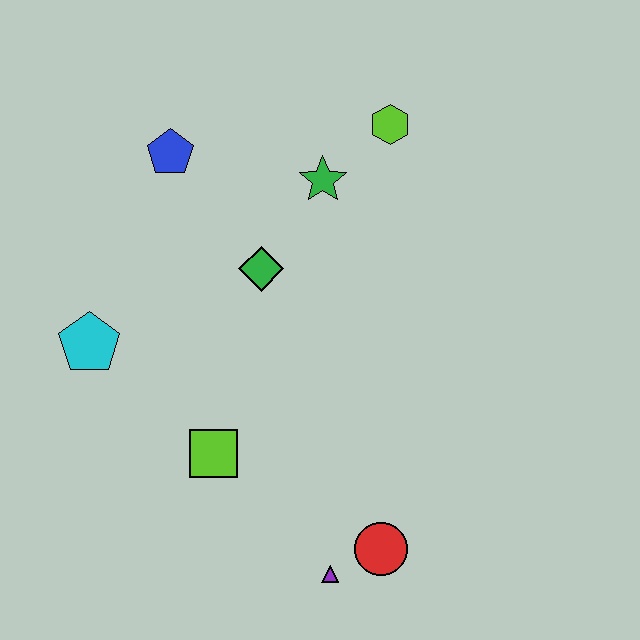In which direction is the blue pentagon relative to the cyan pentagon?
The blue pentagon is above the cyan pentagon.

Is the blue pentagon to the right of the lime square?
No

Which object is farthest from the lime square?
The lime hexagon is farthest from the lime square.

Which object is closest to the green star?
The lime hexagon is closest to the green star.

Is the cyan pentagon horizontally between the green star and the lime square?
No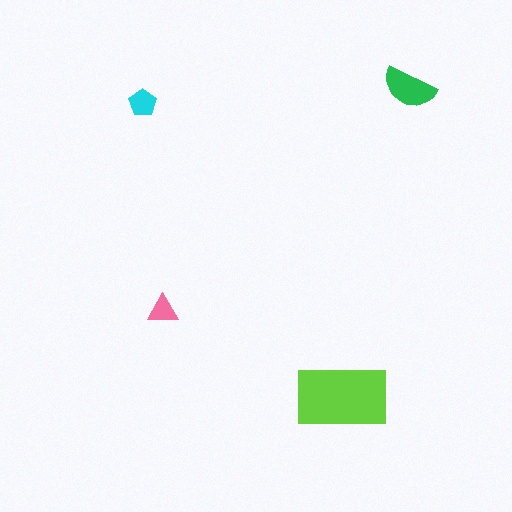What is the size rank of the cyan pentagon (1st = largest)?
3rd.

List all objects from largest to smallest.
The lime rectangle, the green semicircle, the cyan pentagon, the pink triangle.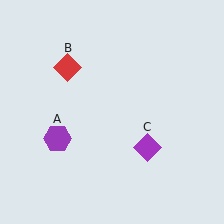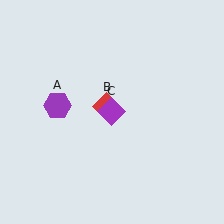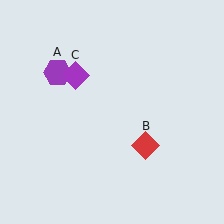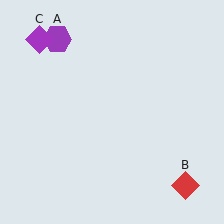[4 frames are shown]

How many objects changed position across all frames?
3 objects changed position: purple hexagon (object A), red diamond (object B), purple diamond (object C).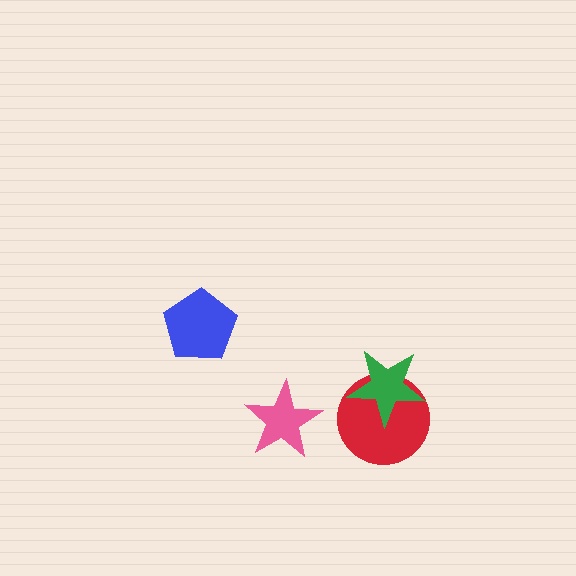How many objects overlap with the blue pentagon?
0 objects overlap with the blue pentagon.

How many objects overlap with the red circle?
1 object overlaps with the red circle.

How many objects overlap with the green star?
1 object overlaps with the green star.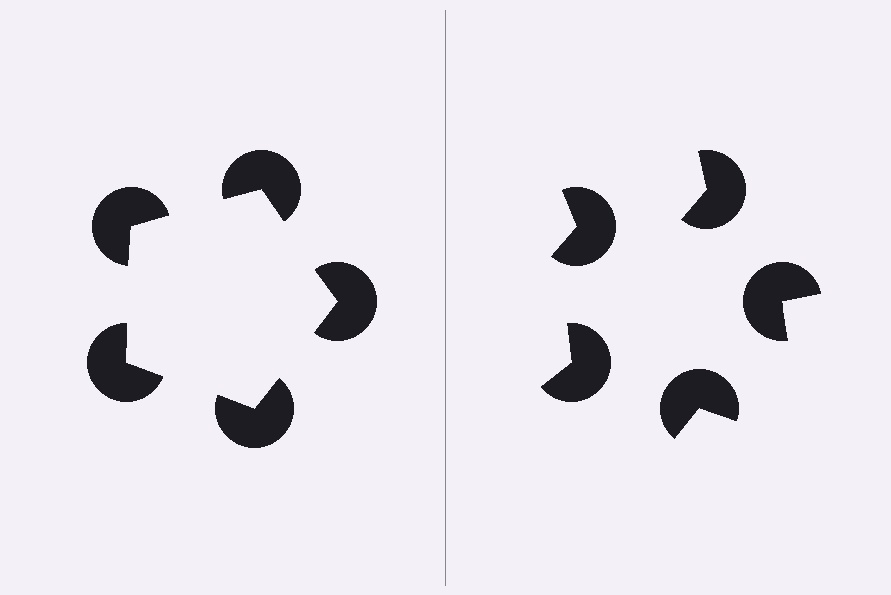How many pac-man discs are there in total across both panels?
10 — 5 on each side.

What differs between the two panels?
The pac-man discs are positioned identically on both sides; only the wedge orientations differ. On the left they align to a pentagon; on the right they are misaligned.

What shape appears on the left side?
An illusory pentagon.